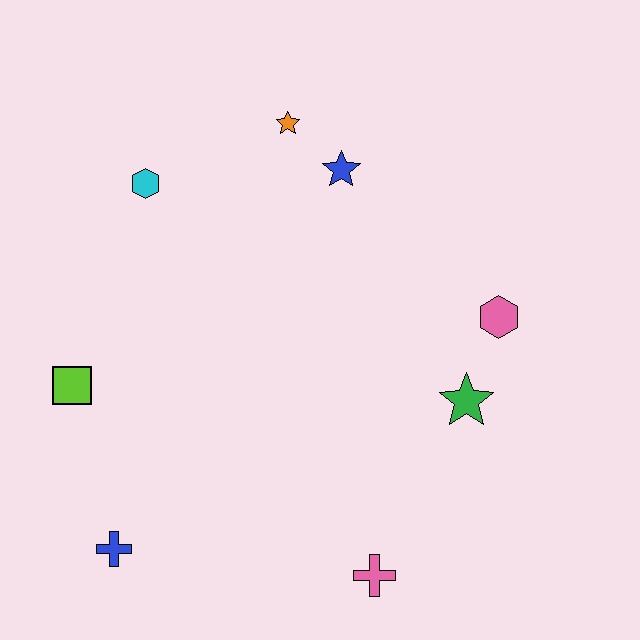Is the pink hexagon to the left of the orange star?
No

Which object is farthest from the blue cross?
The orange star is farthest from the blue cross.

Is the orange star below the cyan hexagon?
No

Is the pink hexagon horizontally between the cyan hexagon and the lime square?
No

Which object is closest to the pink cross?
The green star is closest to the pink cross.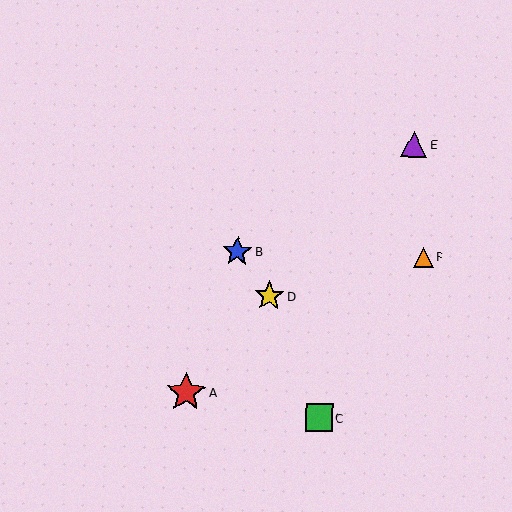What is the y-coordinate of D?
Object D is at y≈296.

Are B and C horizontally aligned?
No, B is at y≈252 and C is at y≈417.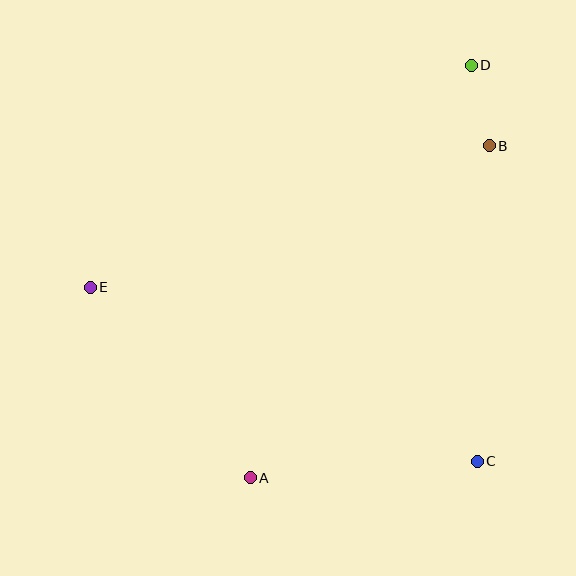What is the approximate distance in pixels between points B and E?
The distance between B and E is approximately 423 pixels.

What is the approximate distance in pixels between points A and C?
The distance between A and C is approximately 227 pixels.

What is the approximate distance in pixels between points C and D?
The distance between C and D is approximately 396 pixels.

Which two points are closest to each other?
Points B and D are closest to each other.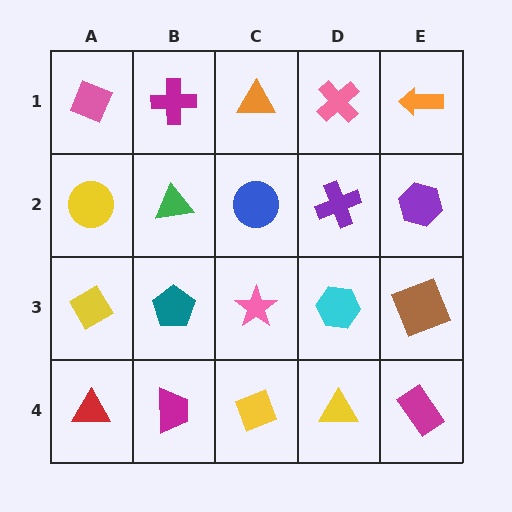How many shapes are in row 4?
5 shapes.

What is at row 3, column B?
A teal pentagon.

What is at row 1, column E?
An orange arrow.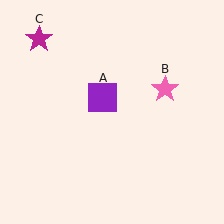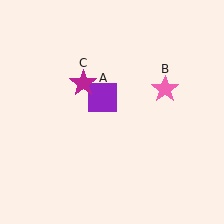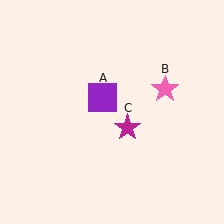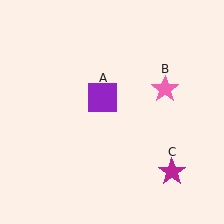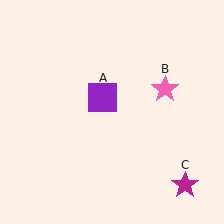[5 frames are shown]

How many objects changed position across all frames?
1 object changed position: magenta star (object C).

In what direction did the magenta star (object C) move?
The magenta star (object C) moved down and to the right.